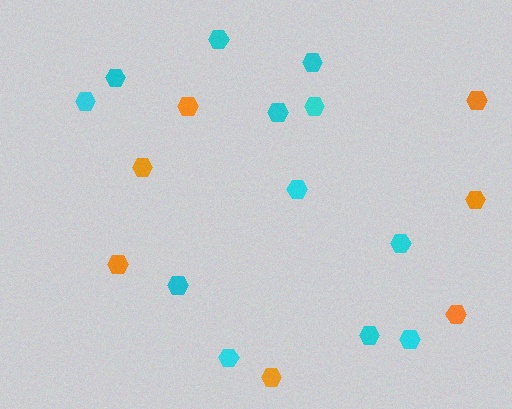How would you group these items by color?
There are 2 groups: one group of orange hexagons (7) and one group of cyan hexagons (12).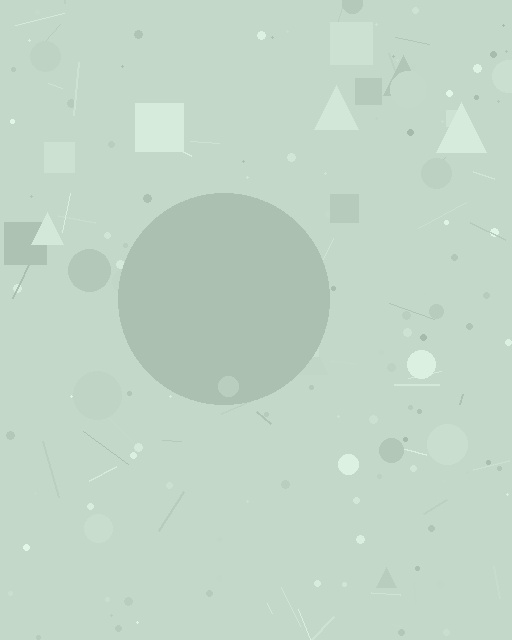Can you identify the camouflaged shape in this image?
The camouflaged shape is a circle.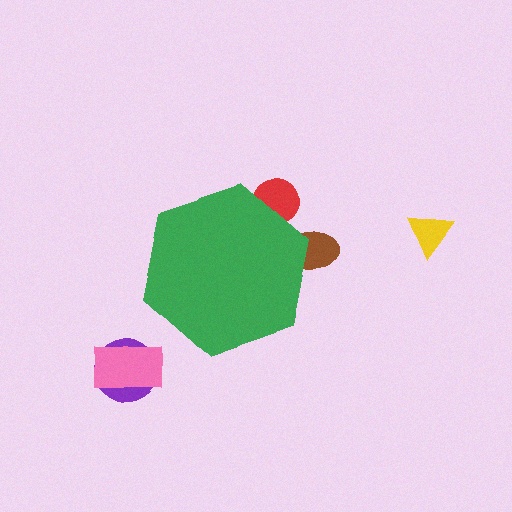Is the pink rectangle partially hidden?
No, the pink rectangle is fully visible.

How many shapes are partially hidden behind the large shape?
2 shapes are partially hidden.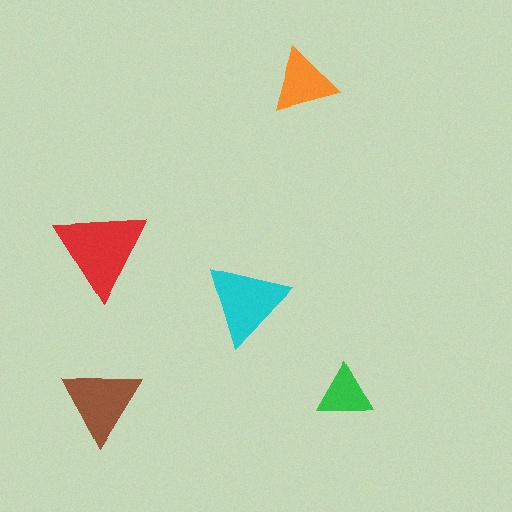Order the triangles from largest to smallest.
the red one, the cyan one, the brown one, the orange one, the green one.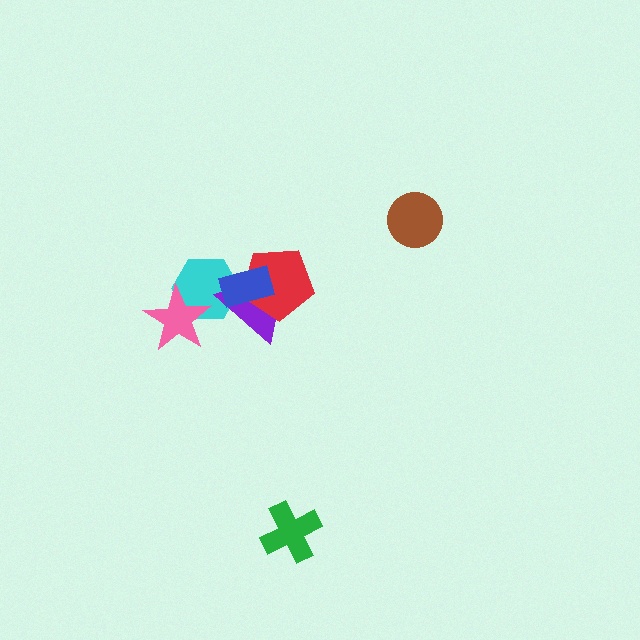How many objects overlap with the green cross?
0 objects overlap with the green cross.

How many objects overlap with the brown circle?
0 objects overlap with the brown circle.